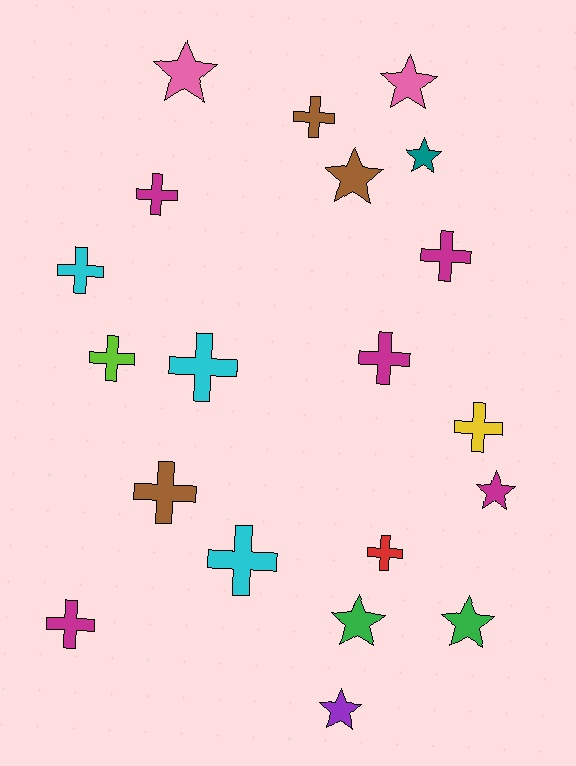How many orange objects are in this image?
There are no orange objects.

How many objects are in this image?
There are 20 objects.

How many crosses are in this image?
There are 12 crosses.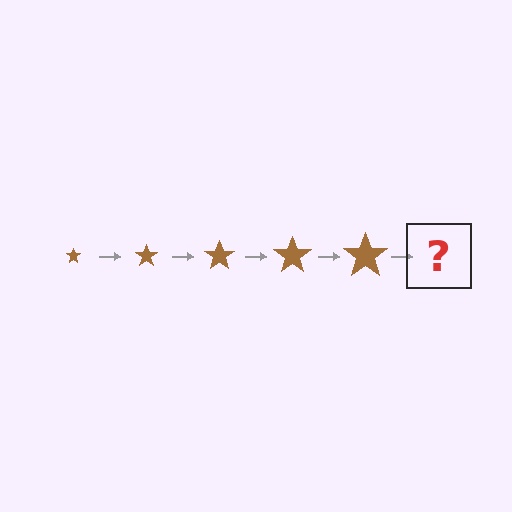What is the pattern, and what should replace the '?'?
The pattern is that the star gets progressively larger each step. The '?' should be a brown star, larger than the previous one.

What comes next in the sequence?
The next element should be a brown star, larger than the previous one.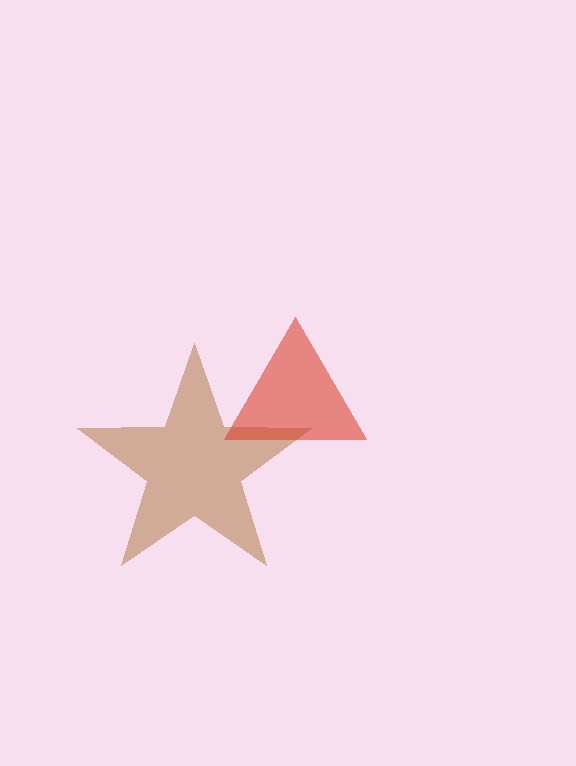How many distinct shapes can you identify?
There are 2 distinct shapes: a brown star, a red triangle.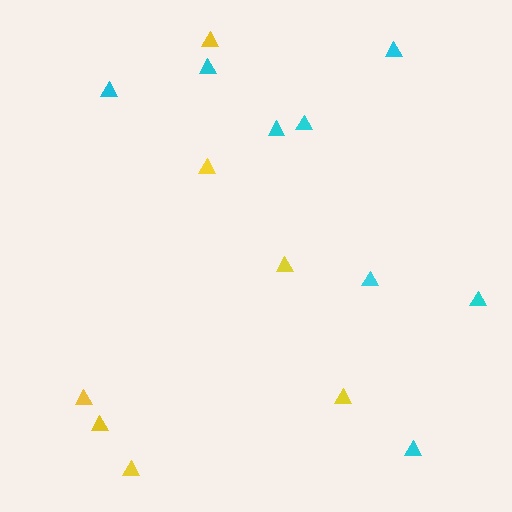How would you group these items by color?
There are 2 groups: one group of cyan triangles (8) and one group of yellow triangles (7).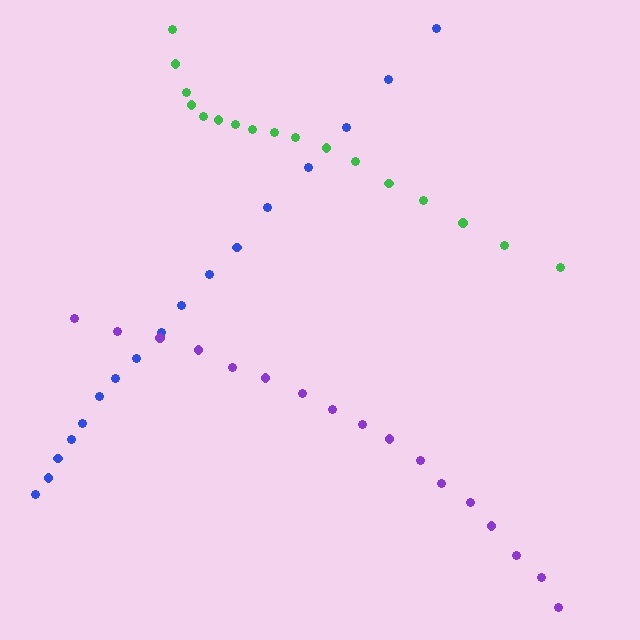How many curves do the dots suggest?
There are 3 distinct paths.